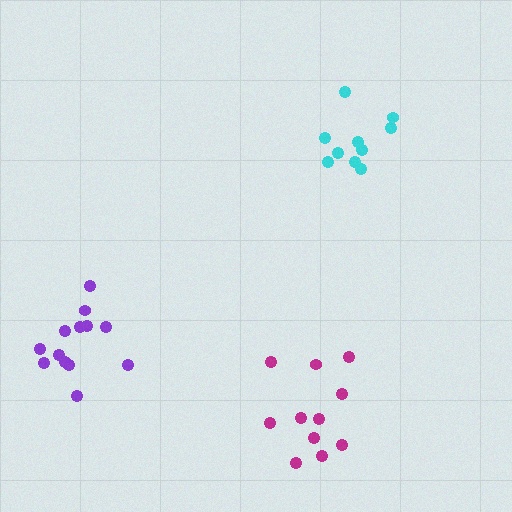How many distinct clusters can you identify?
There are 3 distinct clusters.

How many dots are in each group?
Group 1: 10 dots, Group 2: 13 dots, Group 3: 11 dots (34 total).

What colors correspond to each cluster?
The clusters are colored: cyan, purple, magenta.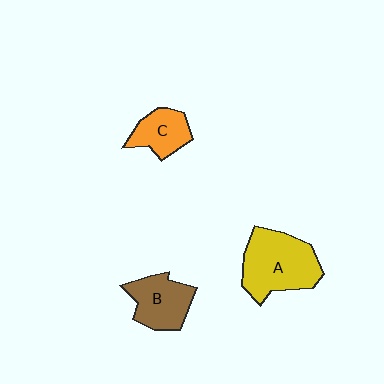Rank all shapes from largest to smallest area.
From largest to smallest: A (yellow), B (brown), C (orange).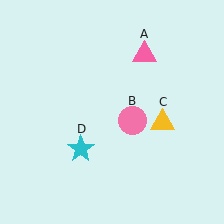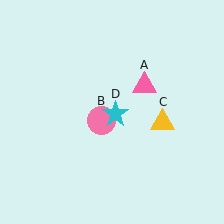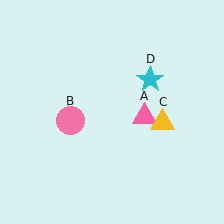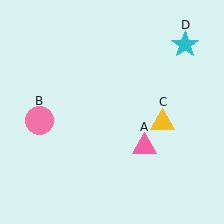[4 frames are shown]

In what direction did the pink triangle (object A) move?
The pink triangle (object A) moved down.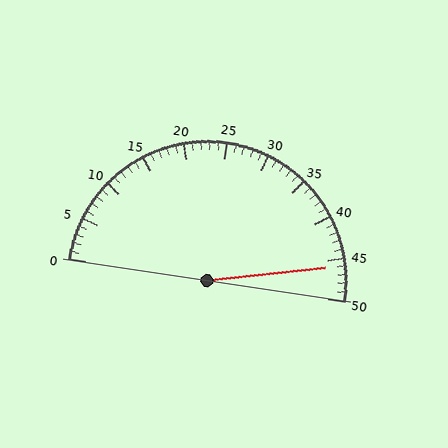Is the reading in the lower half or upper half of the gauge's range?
The reading is in the upper half of the range (0 to 50).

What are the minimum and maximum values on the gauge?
The gauge ranges from 0 to 50.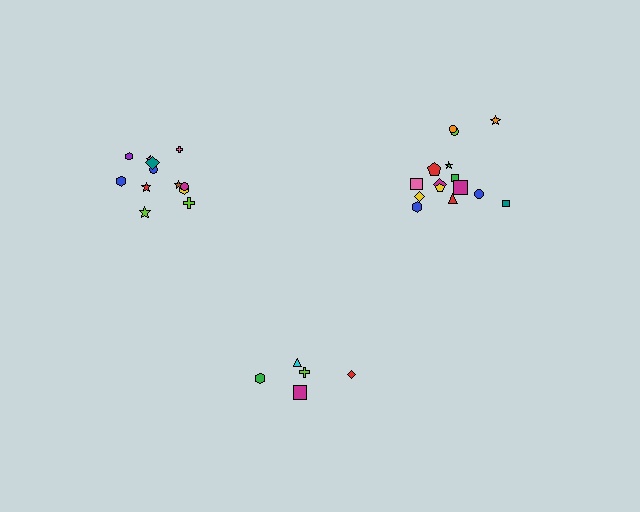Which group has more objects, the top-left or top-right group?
The top-right group.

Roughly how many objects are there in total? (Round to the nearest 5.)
Roughly 30 objects in total.